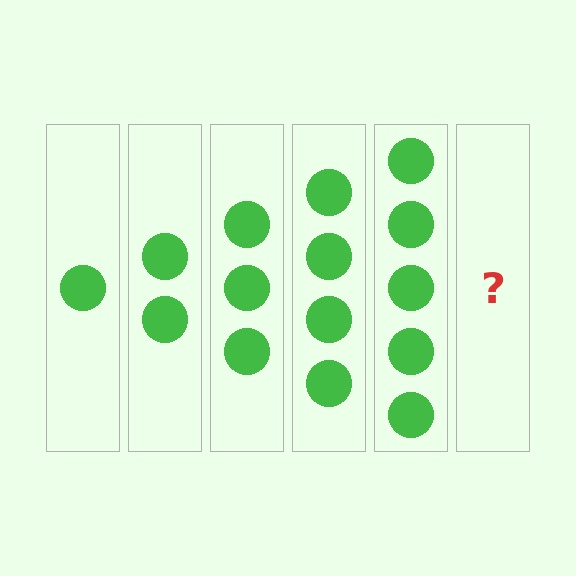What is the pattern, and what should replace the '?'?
The pattern is that each step adds one more circle. The '?' should be 6 circles.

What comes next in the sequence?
The next element should be 6 circles.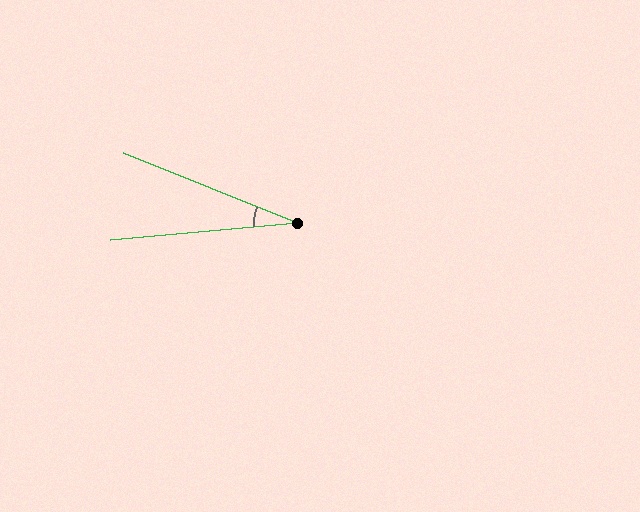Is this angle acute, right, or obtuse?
It is acute.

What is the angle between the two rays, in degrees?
Approximately 27 degrees.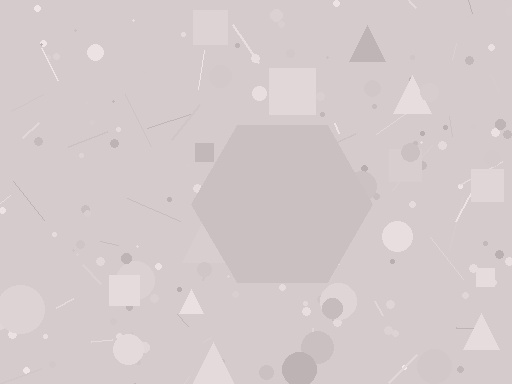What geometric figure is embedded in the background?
A hexagon is embedded in the background.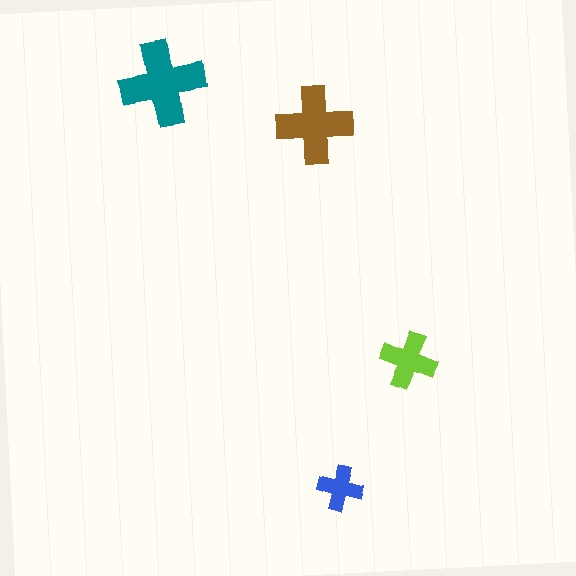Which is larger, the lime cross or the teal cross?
The teal one.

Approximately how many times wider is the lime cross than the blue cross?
About 1.5 times wider.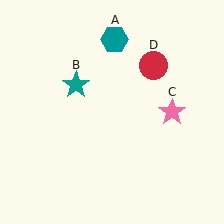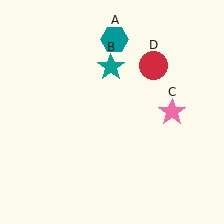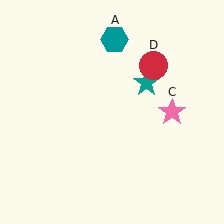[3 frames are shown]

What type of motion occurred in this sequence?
The teal star (object B) rotated clockwise around the center of the scene.